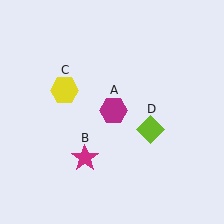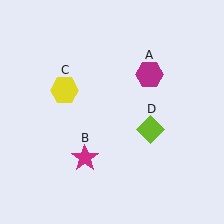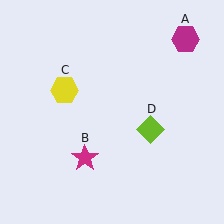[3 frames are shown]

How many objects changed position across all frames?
1 object changed position: magenta hexagon (object A).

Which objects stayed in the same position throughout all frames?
Magenta star (object B) and yellow hexagon (object C) and lime diamond (object D) remained stationary.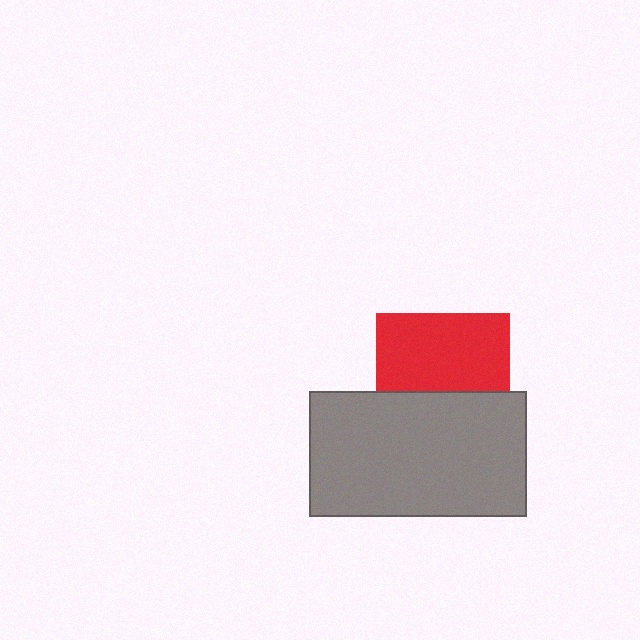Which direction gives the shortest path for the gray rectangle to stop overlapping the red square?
Moving down gives the shortest separation.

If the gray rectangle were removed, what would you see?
You would see the complete red square.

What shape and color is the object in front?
The object in front is a gray rectangle.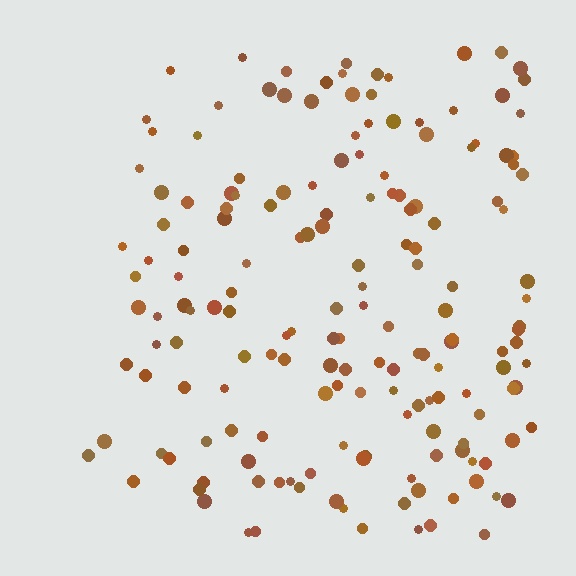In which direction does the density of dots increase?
From left to right, with the right side densest.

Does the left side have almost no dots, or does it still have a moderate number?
Still a moderate number, just noticeably fewer than the right.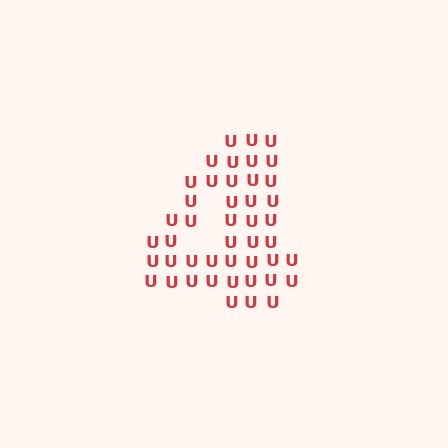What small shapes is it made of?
It is made of small letter U's.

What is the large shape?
The large shape is the digit 4.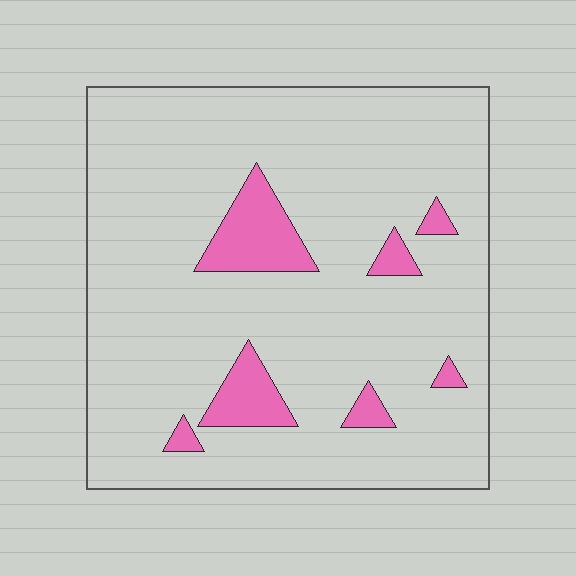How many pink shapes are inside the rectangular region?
7.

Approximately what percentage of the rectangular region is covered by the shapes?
Approximately 10%.